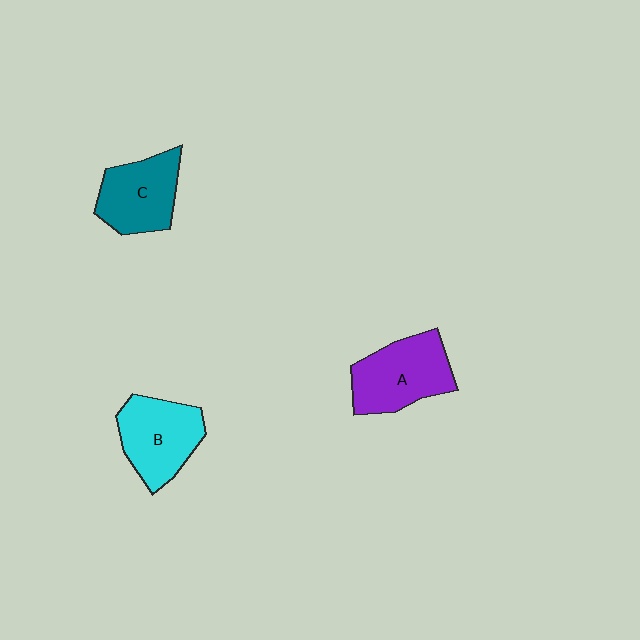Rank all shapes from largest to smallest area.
From largest to smallest: A (purple), B (cyan), C (teal).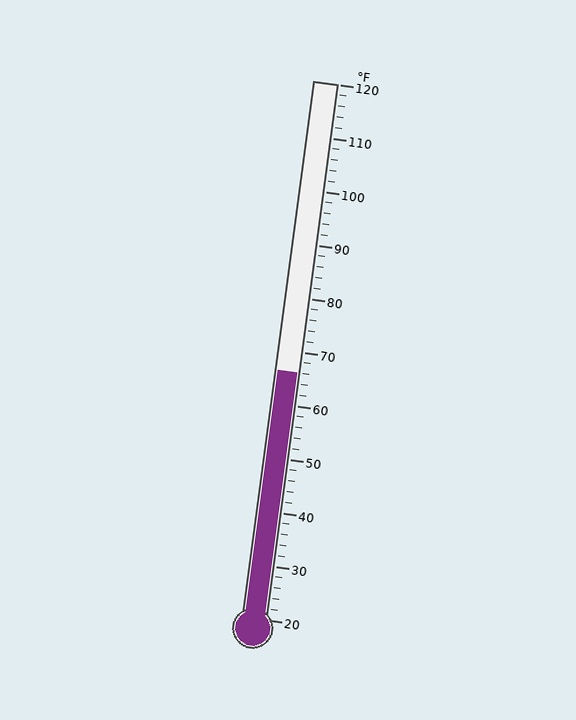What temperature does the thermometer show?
The thermometer shows approximately 66°F.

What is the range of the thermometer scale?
The thermometer scale ranges from 20°F to 120°F.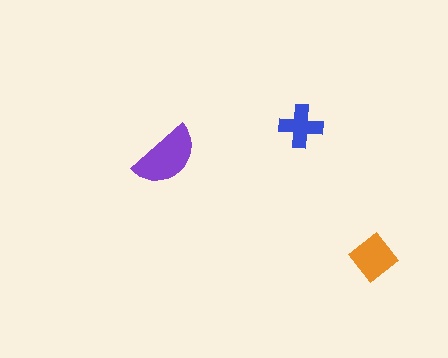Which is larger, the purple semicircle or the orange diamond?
The purple semicircle.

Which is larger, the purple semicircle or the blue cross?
The purple semicircle.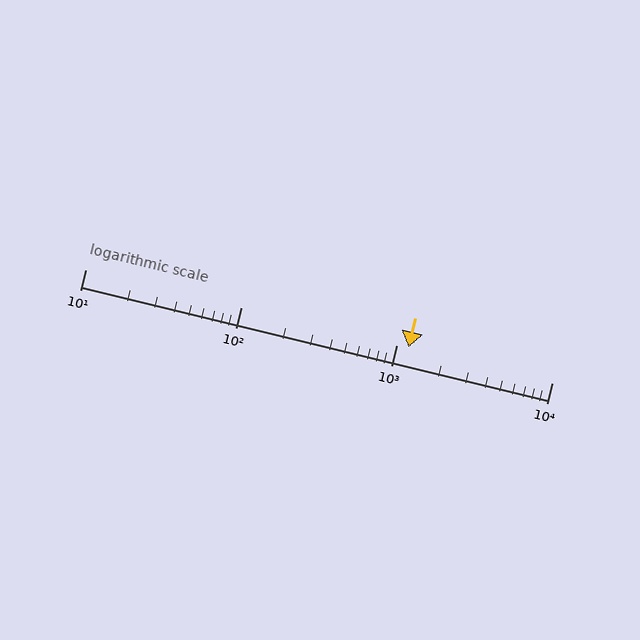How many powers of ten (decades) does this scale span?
The scale spans 3 decades, from 10 to 10000.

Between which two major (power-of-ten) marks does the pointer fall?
The pointer is between 1000 and 10000.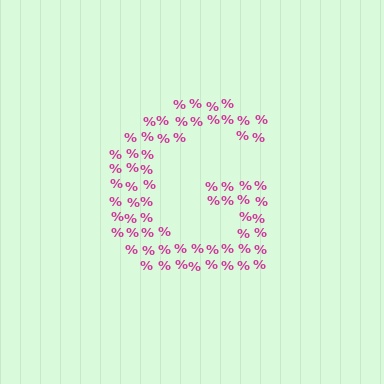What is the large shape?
The large shape is the letter G.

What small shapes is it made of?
It is made of small percent signs.